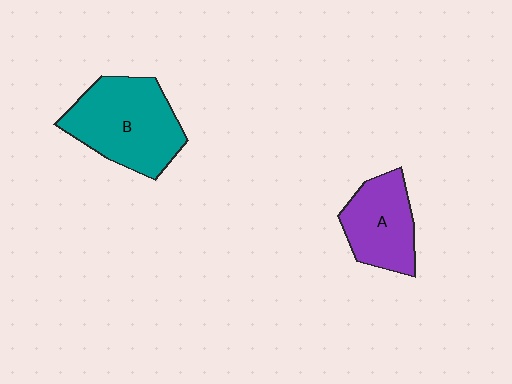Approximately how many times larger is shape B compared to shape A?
Approximately 1.5 times.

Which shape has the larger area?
Shape B (teal).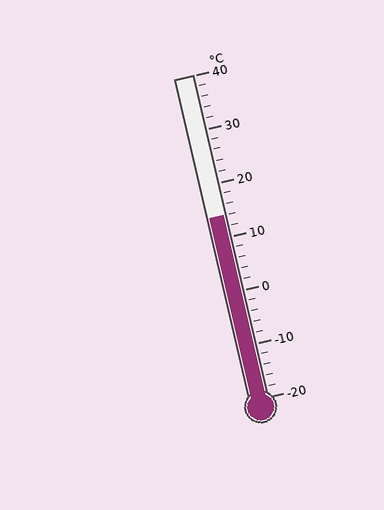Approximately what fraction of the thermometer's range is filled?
The thermometer is filled to approximately 55% of its range.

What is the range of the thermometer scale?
The thermometer scale ranges from -20°C to 40°C.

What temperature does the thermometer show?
The thermometer shows approximately 14°C.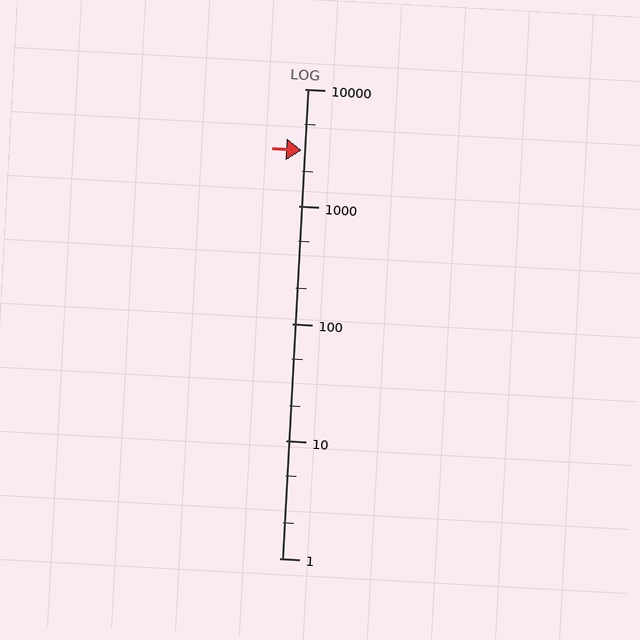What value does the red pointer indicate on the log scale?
The pointer indicates approximately 3000.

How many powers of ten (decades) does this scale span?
The scale spans 4 decades, from 1 to 10000.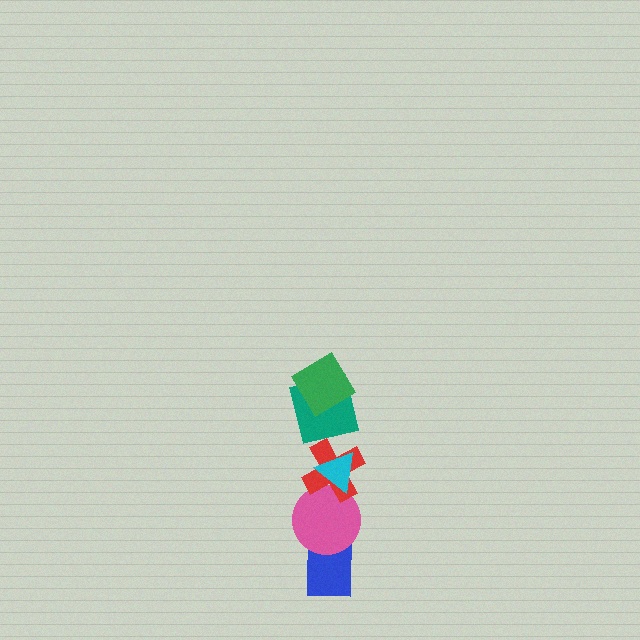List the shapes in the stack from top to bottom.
From top to bottom: the green diamond, the teal square, the cyan triangle, the red cross, the pink circle, the blue rectangle.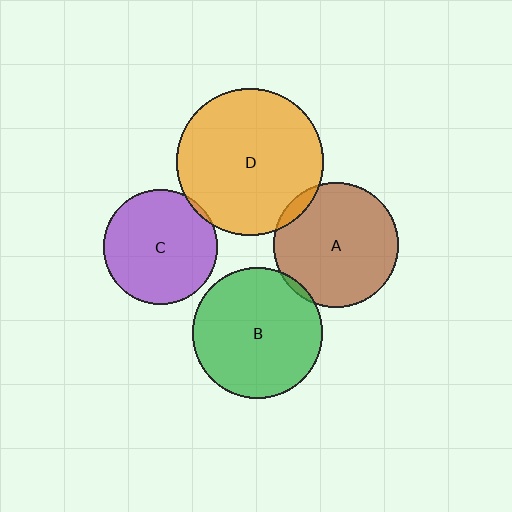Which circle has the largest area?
Circle D (orange).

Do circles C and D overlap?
Yes.